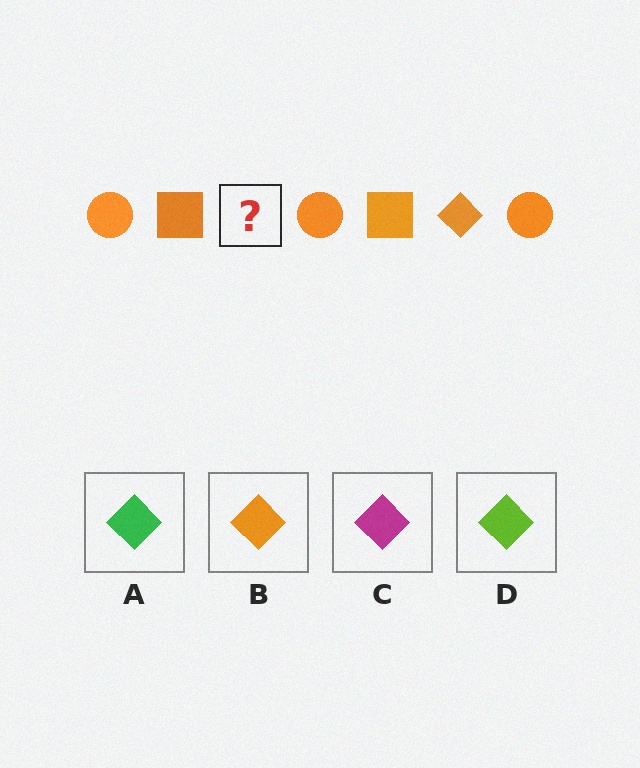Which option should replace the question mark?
Option B.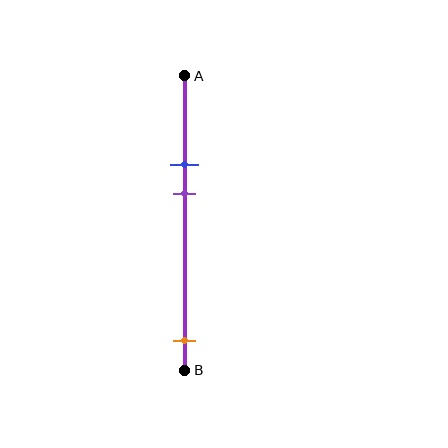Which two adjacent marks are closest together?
The blue and purple marks are the closest adjacent pair.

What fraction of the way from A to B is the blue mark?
The blue mark is approximately 30% (0.3) of the way from A to B.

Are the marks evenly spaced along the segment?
No, the marks are not evenly spaced.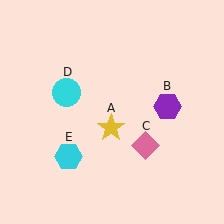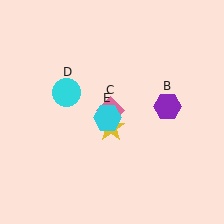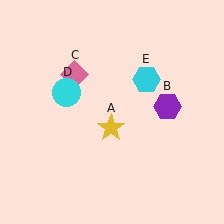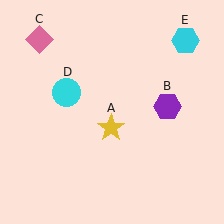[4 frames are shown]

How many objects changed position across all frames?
2 objects changed position: pink diamond (object C), cyan hexagon (object E).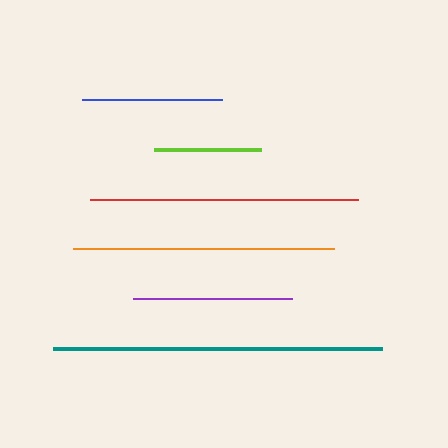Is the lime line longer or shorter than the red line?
The red line is longer than the lime line.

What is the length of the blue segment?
The blue segment is approximately 140 pixels long.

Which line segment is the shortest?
The lime line is the shortest at approximately 107 pixels.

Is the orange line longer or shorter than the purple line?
The orange line is longer than the purple line.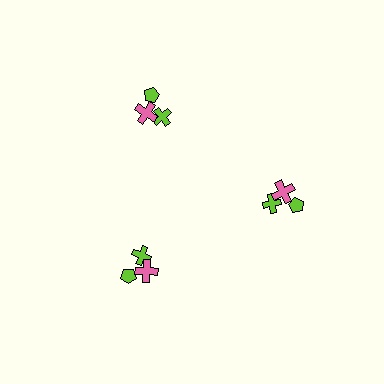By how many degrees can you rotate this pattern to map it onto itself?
The pattern maps onto itself every 120 degrees of rotation.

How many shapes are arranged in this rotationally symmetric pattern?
There are 9 shapes, arranged in 3 groups of 3.